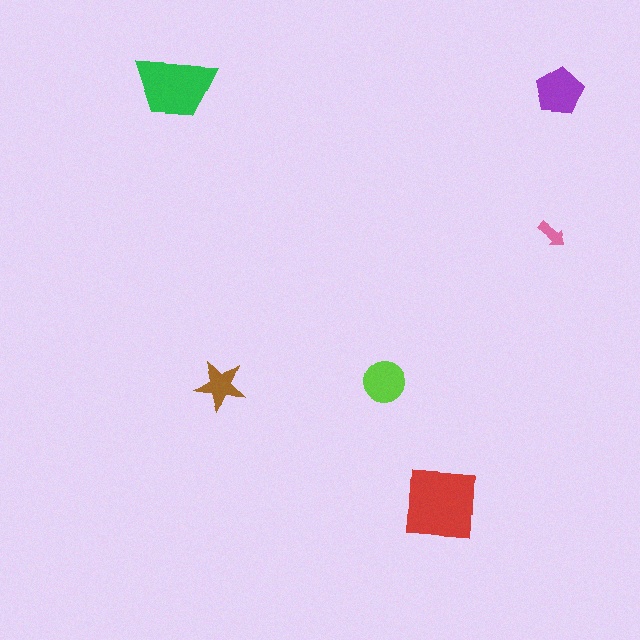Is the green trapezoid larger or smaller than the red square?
Smaller.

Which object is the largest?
The red square.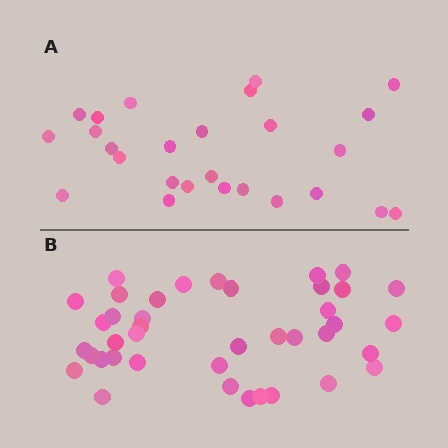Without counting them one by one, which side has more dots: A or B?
Region B (the bottom region) has more dots.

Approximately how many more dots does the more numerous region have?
Region B has approximately 15 more dots than region A.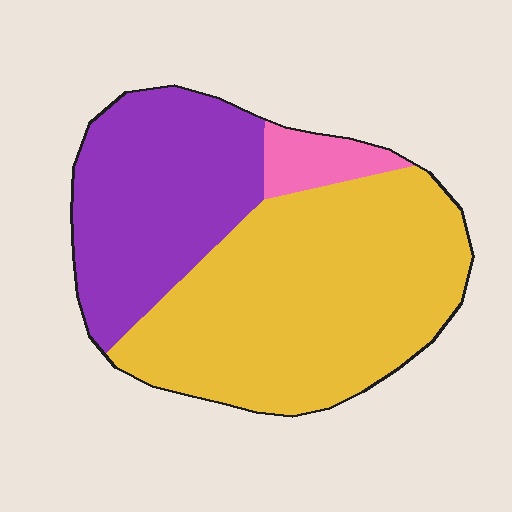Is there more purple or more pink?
Purple.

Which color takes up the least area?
Pink, at roughly 5%.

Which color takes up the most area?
Yellow, at roughly 60%.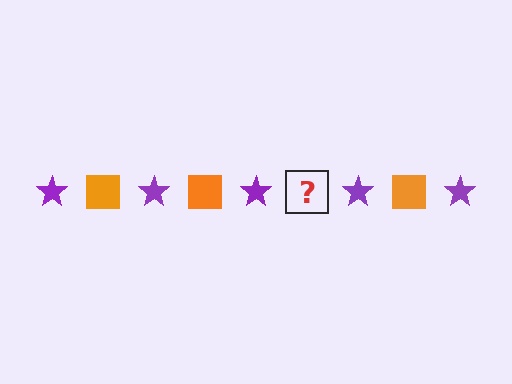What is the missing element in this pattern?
The missing element is an orange square.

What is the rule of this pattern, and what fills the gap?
The rule is that the pattern alternates between purple star and orange square. The gap should be filled with an orange square.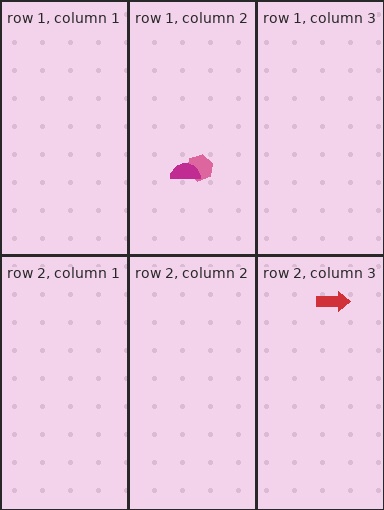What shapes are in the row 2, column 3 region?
The red arrow.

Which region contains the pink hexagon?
The row 1, column 2 region.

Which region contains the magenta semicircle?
The row 1, column 2 region.